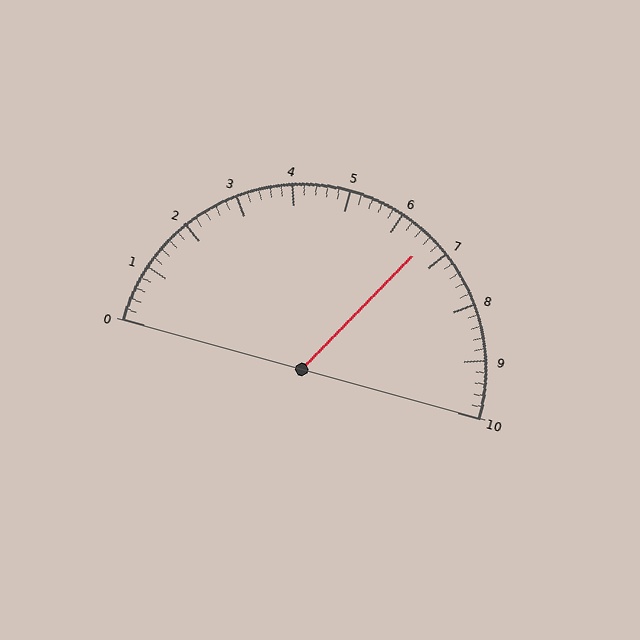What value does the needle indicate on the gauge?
The needle indicates approximately 6.6.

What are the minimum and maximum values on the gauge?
The gauge ranges from 0 to 10.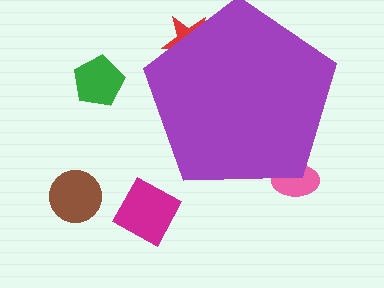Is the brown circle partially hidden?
No, the brown circle is fully visible.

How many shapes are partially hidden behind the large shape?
2 shapes are partially hidden.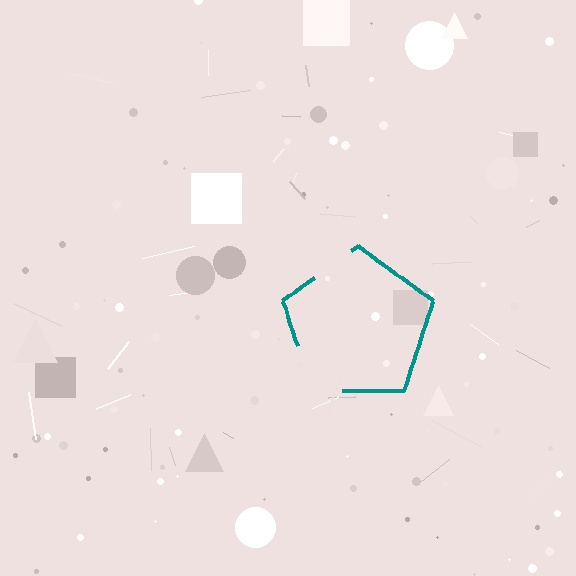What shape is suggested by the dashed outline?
The dashed outline suggests a pentagon.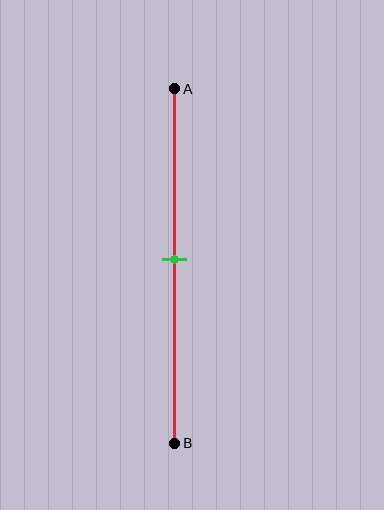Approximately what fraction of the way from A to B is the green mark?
The green mark is approximately 50% of the way from A to B.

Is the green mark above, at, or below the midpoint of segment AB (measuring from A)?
The green mark is approximately at the midpoint of segment AB.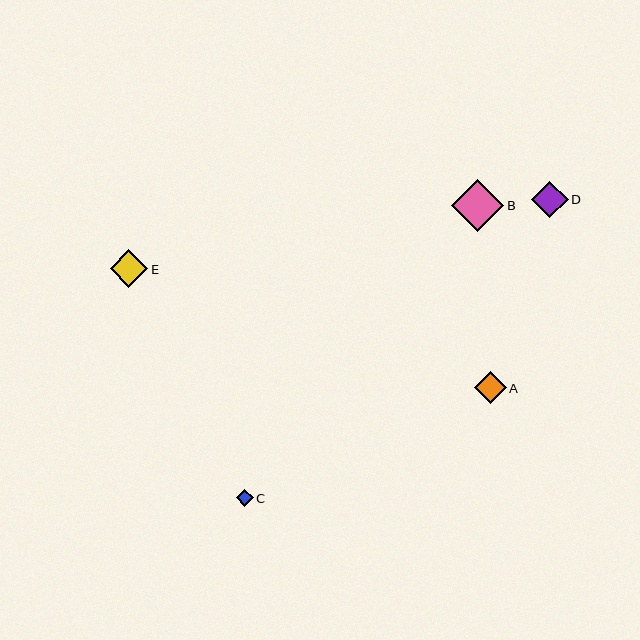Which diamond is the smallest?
Diamond C is the smallest with a size of approximately 17 pixels.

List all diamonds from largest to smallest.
From largest to smallest: B, E, D, A, C.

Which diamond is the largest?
Diamond B is the largest with a size of approximately 52 pixels.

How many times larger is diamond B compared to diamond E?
Diamond B is approximately 1.4 times the size of diamond E.